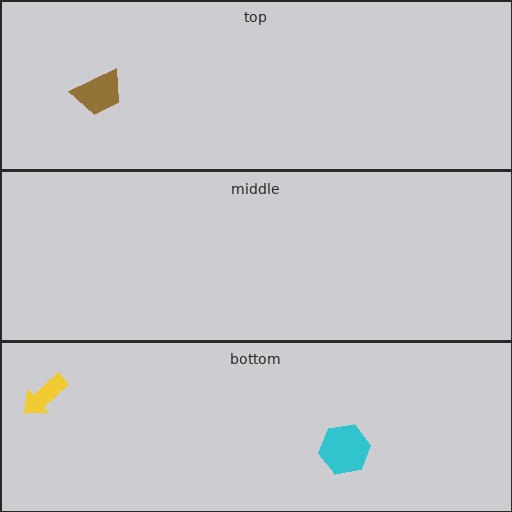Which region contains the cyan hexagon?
The bottom region.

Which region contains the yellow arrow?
The bottom region.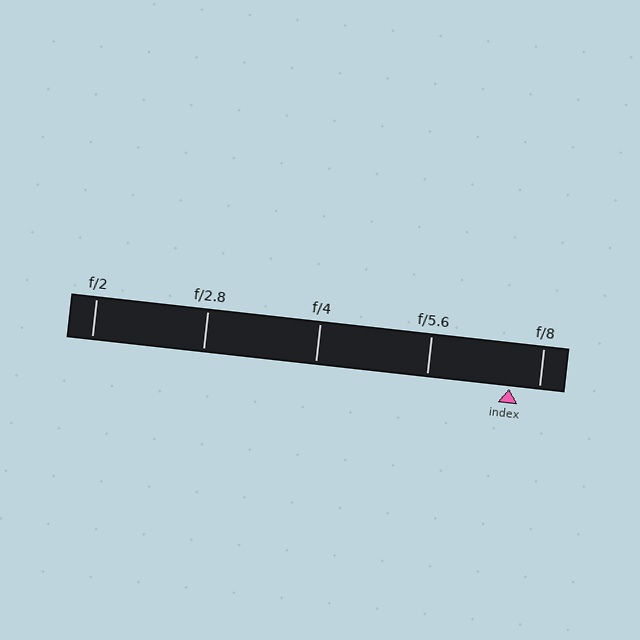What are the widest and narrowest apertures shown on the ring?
The widest aperture shown is f/2 and the narrowest is f/8.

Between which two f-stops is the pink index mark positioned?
The index mark is between f/5.6 and f/8.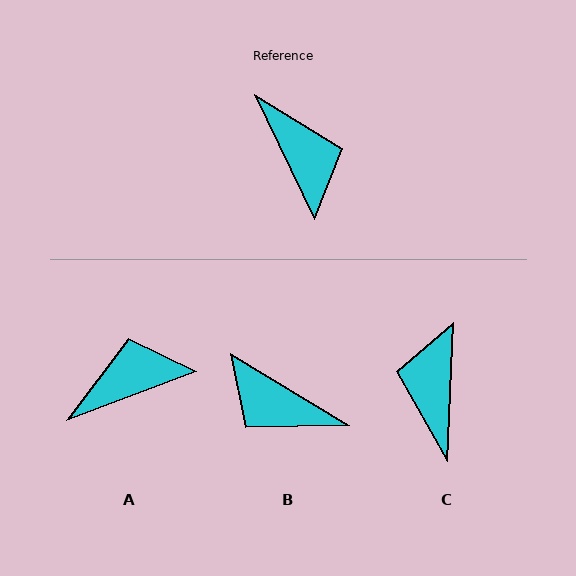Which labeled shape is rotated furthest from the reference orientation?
C, about 152 degrees away.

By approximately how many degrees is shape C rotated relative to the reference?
Approximately 152 degrees counter-clockwise.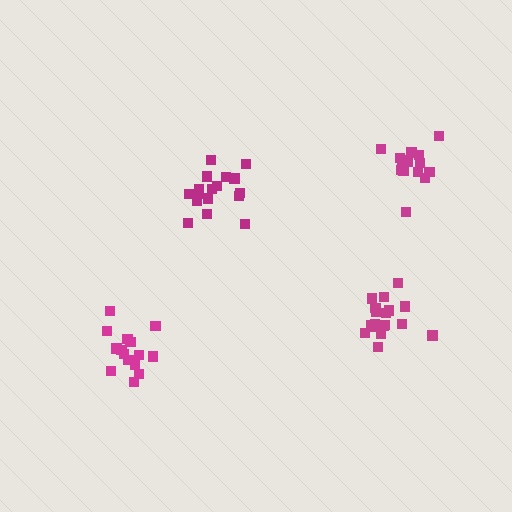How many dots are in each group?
Group 1: 19 dots, Group 2: 15 dots, Group 3: 15 dots, Group 4: 17 dots (66 total).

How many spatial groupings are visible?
There are 4 spatial groupings.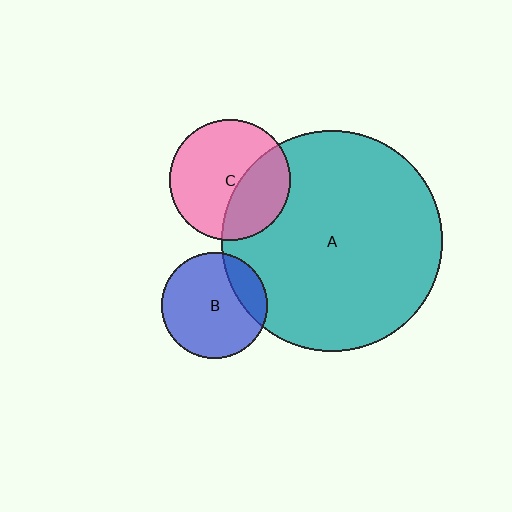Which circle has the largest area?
Circle A (teal).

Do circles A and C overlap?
Yes.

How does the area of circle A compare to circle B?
Approximately 4.4 times.